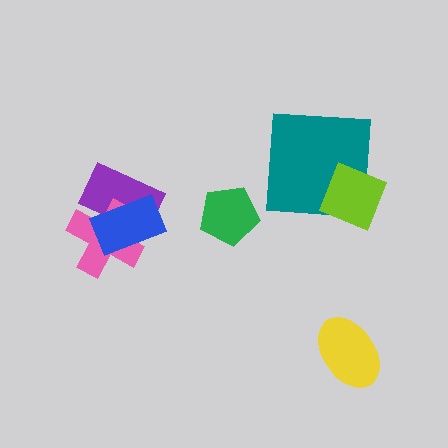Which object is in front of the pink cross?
The blue rectangle is in front of the pink cross.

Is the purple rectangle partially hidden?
Yes, it is partially covered by another shape.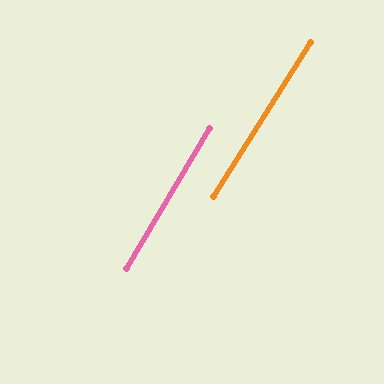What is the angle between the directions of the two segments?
Approximately 1 degree.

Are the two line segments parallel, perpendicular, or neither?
Parallel — their directions differ by only 1.4°.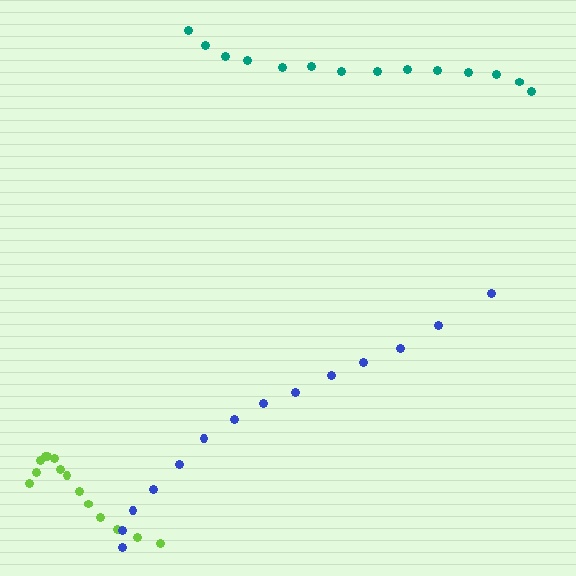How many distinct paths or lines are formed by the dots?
There are 3 distinct paths.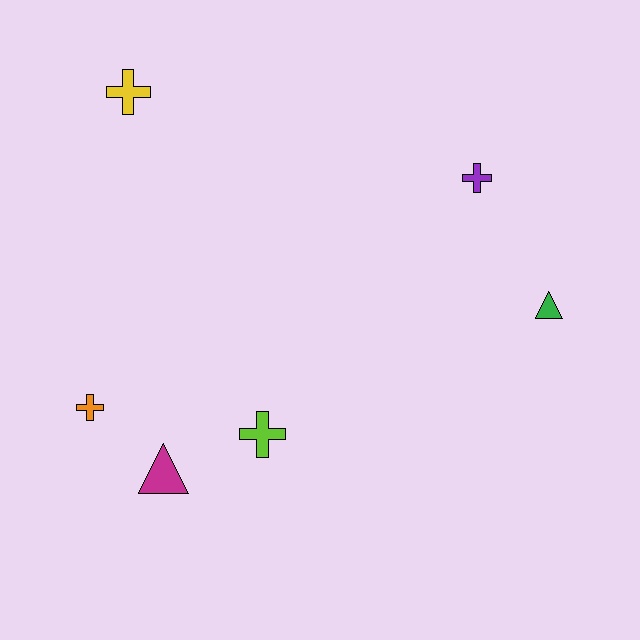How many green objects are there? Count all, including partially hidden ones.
There is 1 green object.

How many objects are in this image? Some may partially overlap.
There are 6 objects.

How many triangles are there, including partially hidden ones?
There are 2 triangles.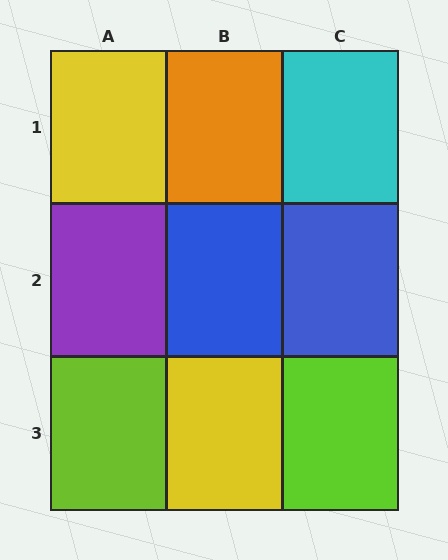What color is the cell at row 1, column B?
Orange.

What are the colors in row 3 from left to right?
Lime, yellow, lime.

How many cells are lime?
2 cells are lime.